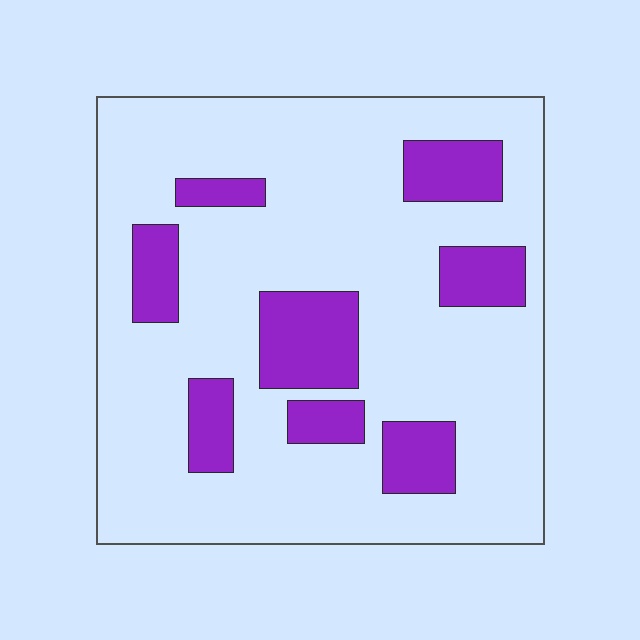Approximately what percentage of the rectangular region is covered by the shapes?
Approximately 20%.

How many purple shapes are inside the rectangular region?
8.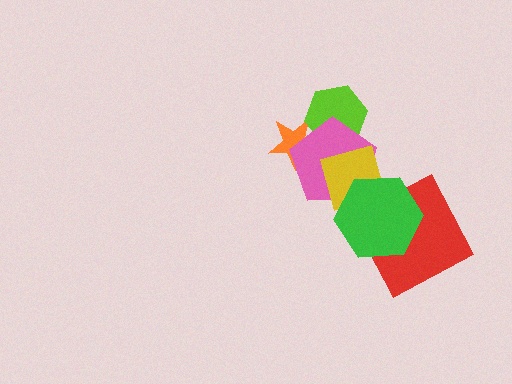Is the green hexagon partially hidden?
No, no other shape covers it.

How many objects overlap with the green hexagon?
3 objects overlap with the green hexagon.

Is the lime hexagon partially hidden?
Yes, it is partially covered by another shape.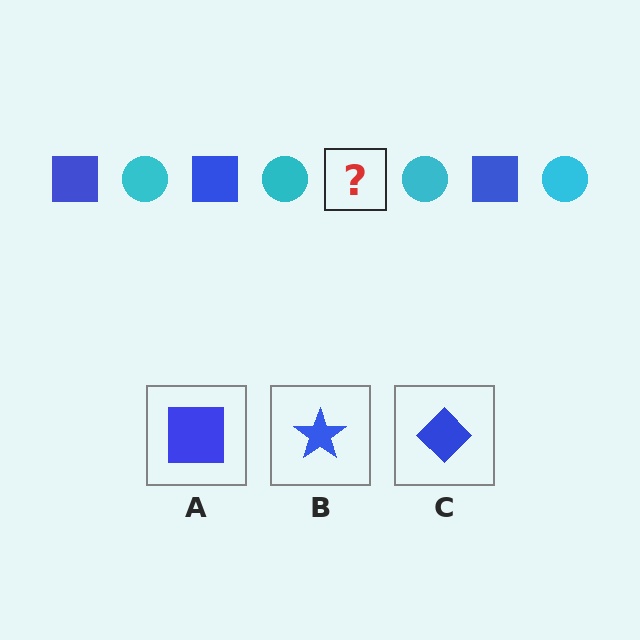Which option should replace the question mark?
Option A.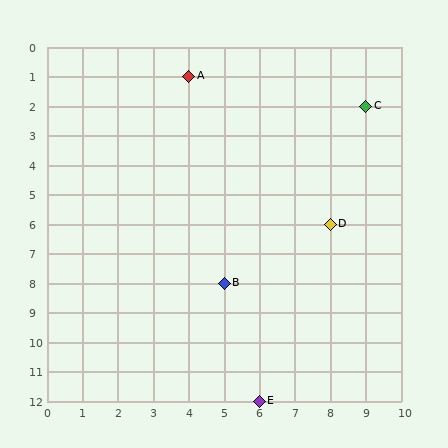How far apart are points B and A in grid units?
Points B and A are 1 column and 7 rows apart (about 7.1 grid units diagonally).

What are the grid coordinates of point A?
Point A is at grid coordinates (4, 1).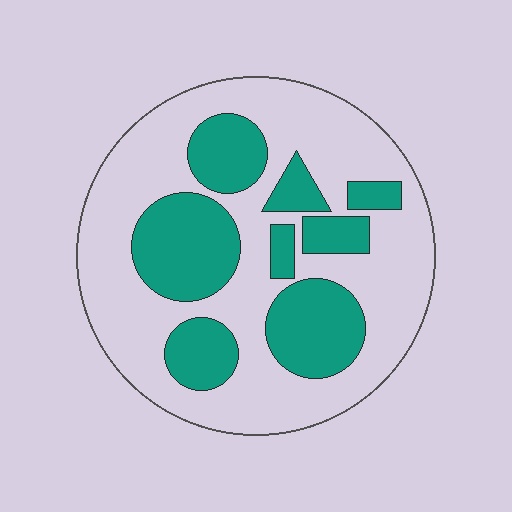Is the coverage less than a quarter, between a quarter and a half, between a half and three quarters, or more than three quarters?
Between a quarter and a half.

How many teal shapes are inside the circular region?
8.